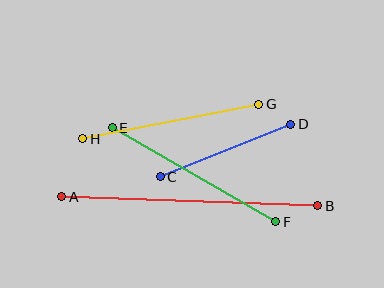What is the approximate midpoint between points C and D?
The midpoint is at approximately (226, 150) pixels.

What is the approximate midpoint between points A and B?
The midpoint is at approximately (190, 201) pixels.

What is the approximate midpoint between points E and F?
The midpoint is at approximately (194, 175) pixels.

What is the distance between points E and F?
The distance is approximately 189 pixels.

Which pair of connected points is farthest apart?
Points A and B are farthest apart.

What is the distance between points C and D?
The distance is approximately 141 pixels.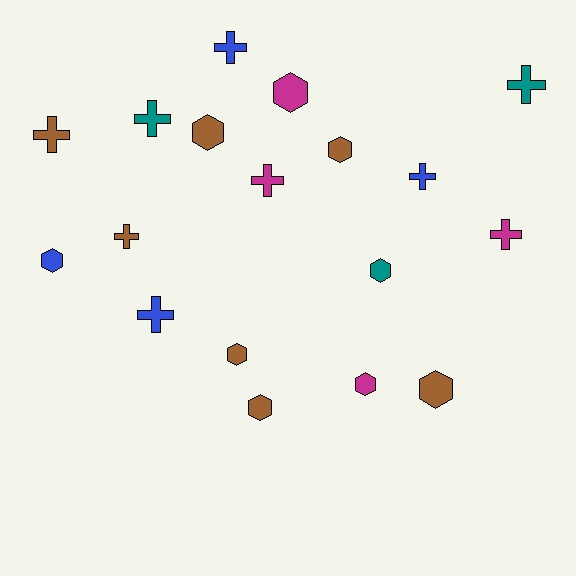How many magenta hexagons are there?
There are 2 magenta hexagons.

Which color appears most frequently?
Brown, with 7 objects.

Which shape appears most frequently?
Cross, with 9 objects.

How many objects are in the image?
There are 18 objects.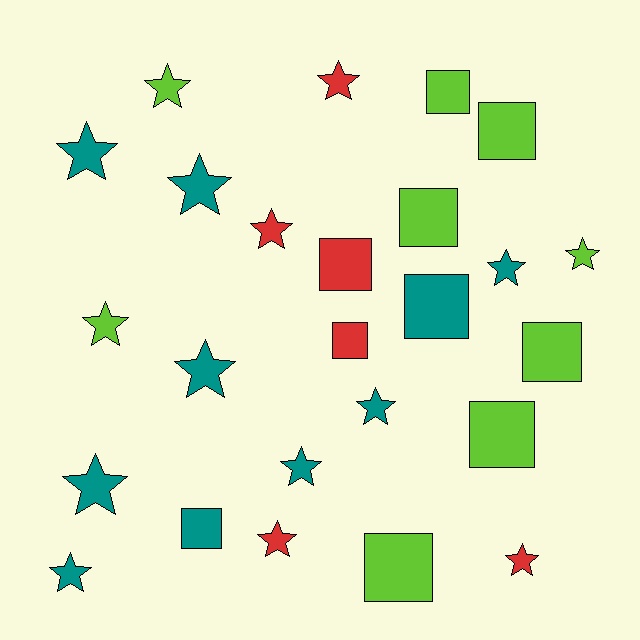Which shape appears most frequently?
Star, with 15 objects.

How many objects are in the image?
There are 25 objects.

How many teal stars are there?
There are 8 teal stars.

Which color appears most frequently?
Teal, with 10 objects.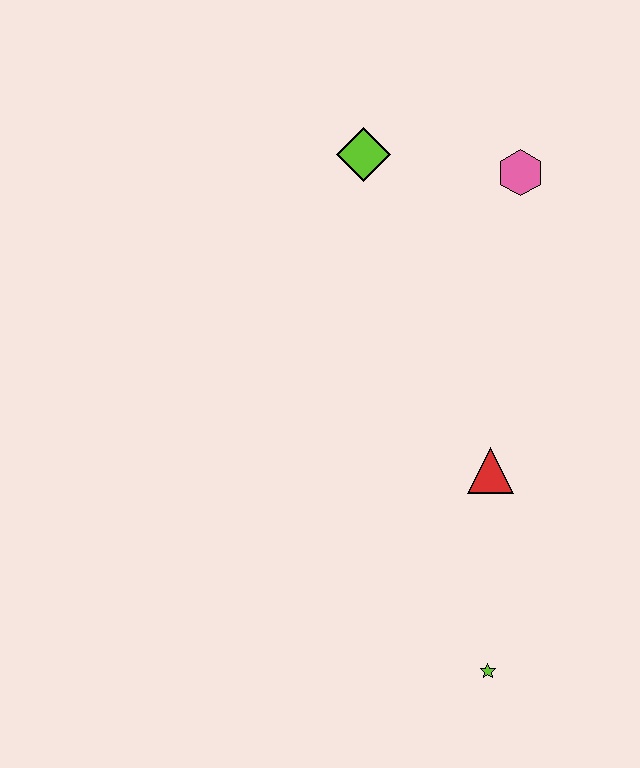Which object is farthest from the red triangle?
The lime diamond is farthest from the red triangle.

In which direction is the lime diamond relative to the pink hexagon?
The lime diamond is to the left of the pink hexagon.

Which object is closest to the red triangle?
The lime star is closest to the red triangle.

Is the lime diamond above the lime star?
Yes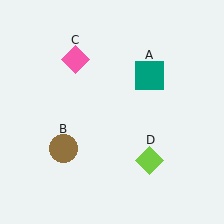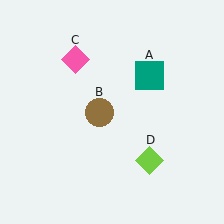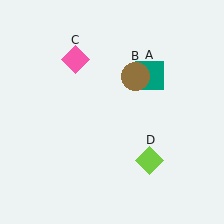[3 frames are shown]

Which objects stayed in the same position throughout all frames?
Teal square (object A) and pink diamond (object C) and lime diamond (object D) remained stationary.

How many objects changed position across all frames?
1 object changed position: brown circle (object B).